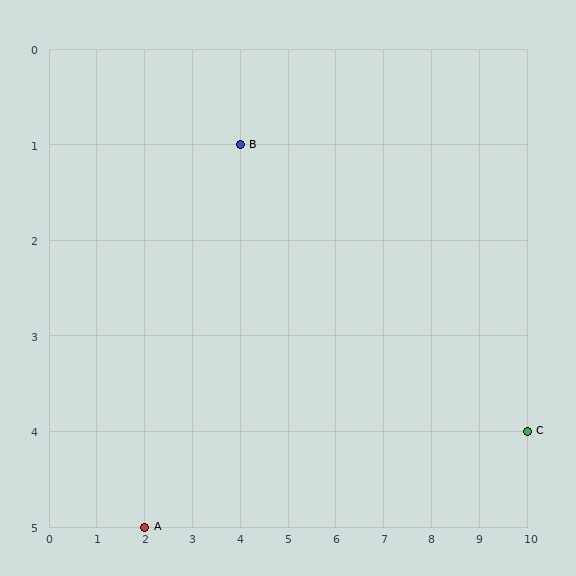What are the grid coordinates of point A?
Point A is at grid coordinates (2, 5).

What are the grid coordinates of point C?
Point C is at grid coordinates (10, 4).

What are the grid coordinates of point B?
Point B is at grid coordinates (4, 1).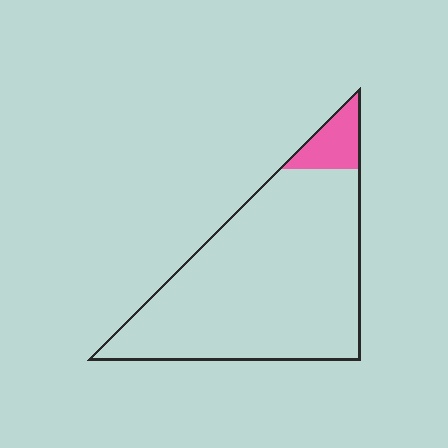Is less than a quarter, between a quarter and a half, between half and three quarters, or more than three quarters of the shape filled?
Less than a quarter.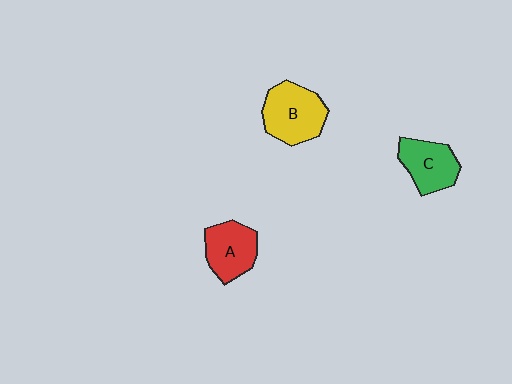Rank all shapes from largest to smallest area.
From largest to smallest: B (yellow), C (green), A (red).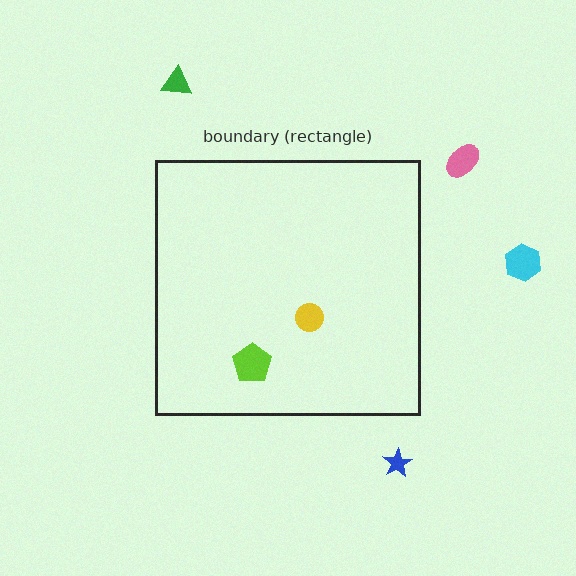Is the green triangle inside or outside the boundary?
Outside.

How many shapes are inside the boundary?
2 inside, 4 outside.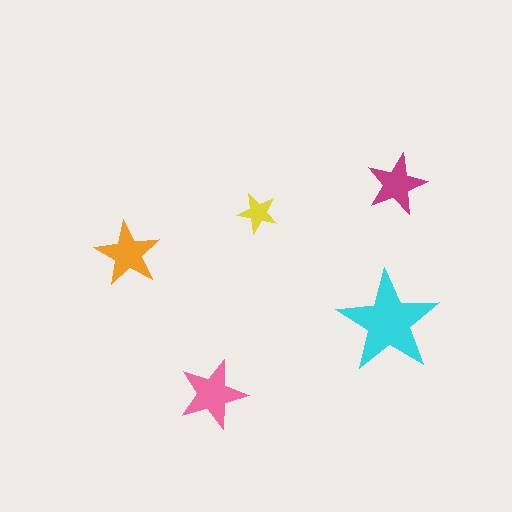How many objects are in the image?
There are 5 objects in the image.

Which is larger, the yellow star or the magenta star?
The magenta one.